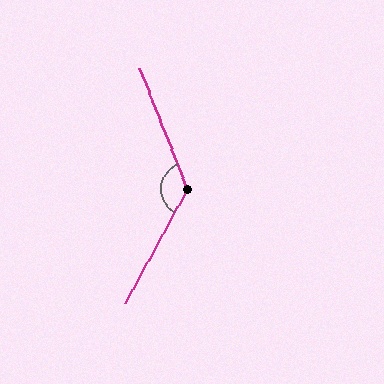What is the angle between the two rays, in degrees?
Approximately 130 degrees.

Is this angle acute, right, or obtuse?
It is obtuse.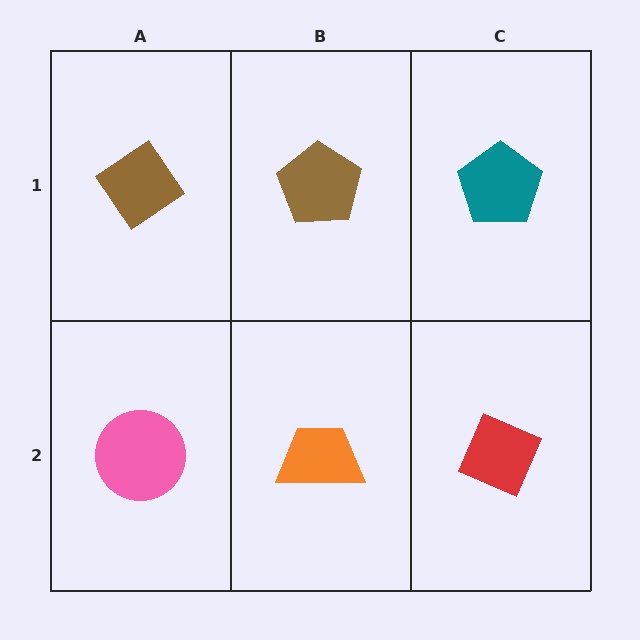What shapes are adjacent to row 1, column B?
An orange trapezoid (row 2, column B), a brown diamond (row 1, column A), a teal pentagon (row 1, column C).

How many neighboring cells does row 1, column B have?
3.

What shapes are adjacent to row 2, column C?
A teal pentagon (row 1, column C), an orange trapezoid (row 2, column B).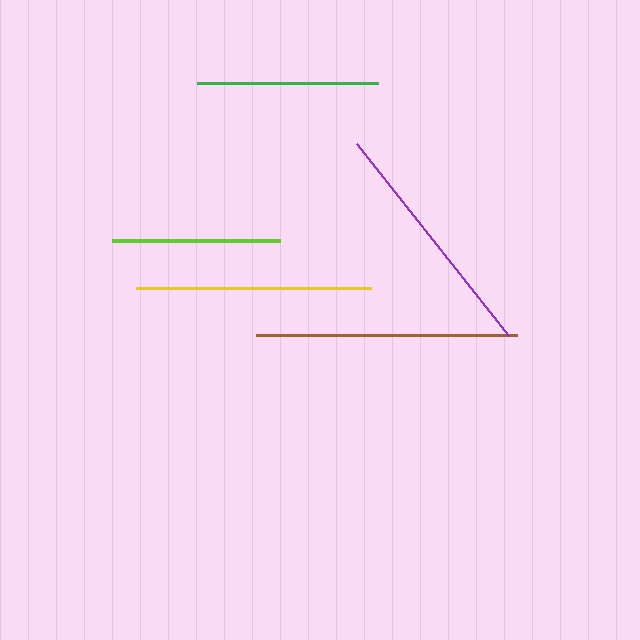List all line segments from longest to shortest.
From longest to shortest: brown, purple, yellow, green, lime.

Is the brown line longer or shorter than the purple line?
The brown line is longer than the purple line.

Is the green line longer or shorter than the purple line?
The purple line is longer than the green line.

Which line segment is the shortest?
The lime line is the shortest at approximately 168 pixels.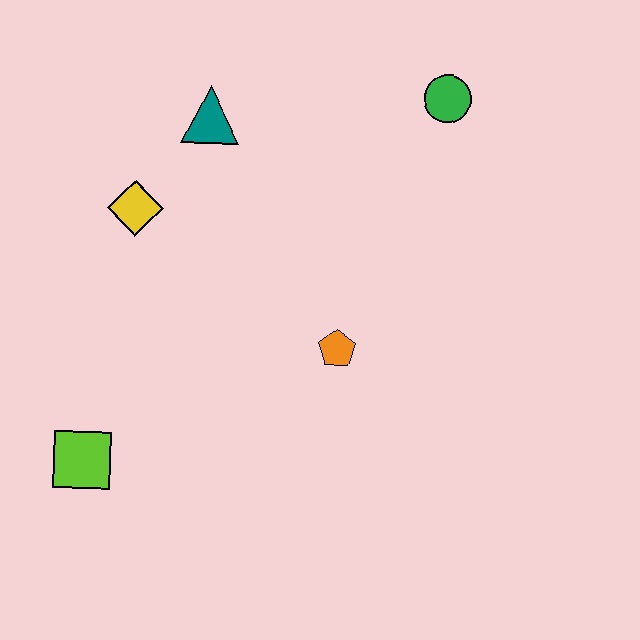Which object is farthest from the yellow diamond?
The green circle is farthest from the yellow diamond.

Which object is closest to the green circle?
The teal triangle is closest to the green circle.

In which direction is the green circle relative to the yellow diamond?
The green circle is to the right of the yellow diamond.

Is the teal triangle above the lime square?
Yes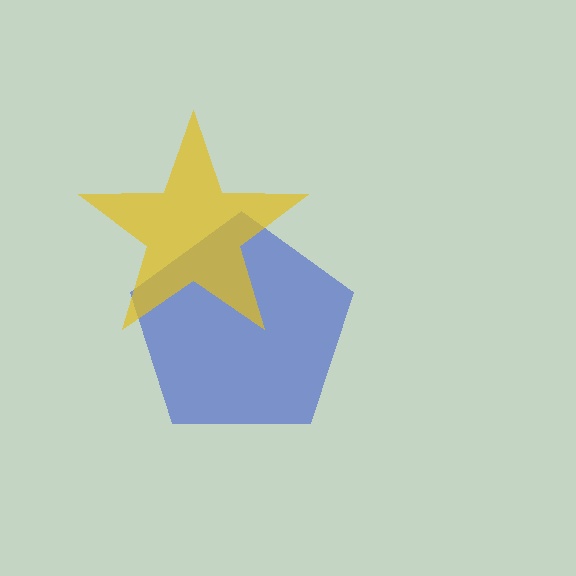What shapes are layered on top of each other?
The layered shapes are: a blue pentagon, a yellow star.